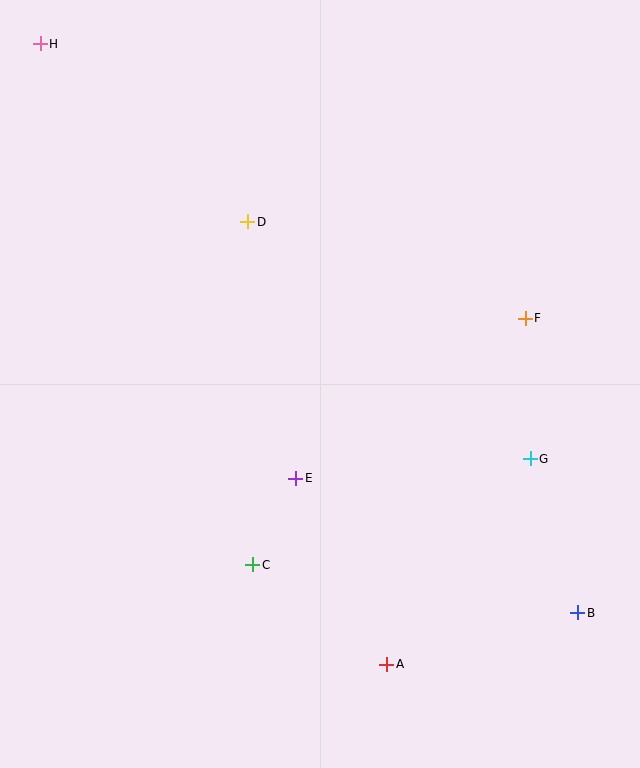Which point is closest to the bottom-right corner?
Point B is closest to the bottom-right corner.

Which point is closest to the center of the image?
Point E at (296, 478) is closest to the center.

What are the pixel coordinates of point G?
Point G is at (530, 459).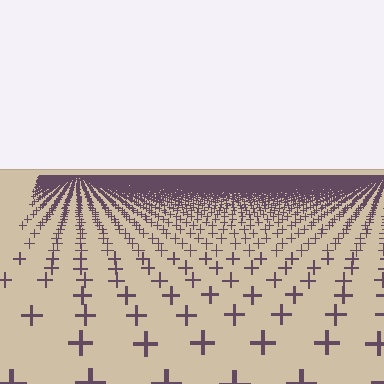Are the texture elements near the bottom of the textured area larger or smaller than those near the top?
Larger. Near the bottom, elements are closer to the viewer and appear at a bigger on-screen size.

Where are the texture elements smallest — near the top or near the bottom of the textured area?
Near the top.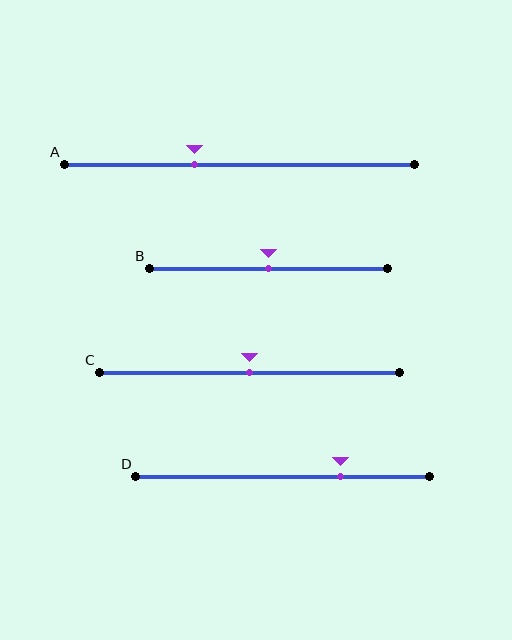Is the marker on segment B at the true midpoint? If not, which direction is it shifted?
Yes, the marker on segment B is at the true midpoint.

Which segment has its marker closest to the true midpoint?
Segment B has its marker closest to the true midpoint.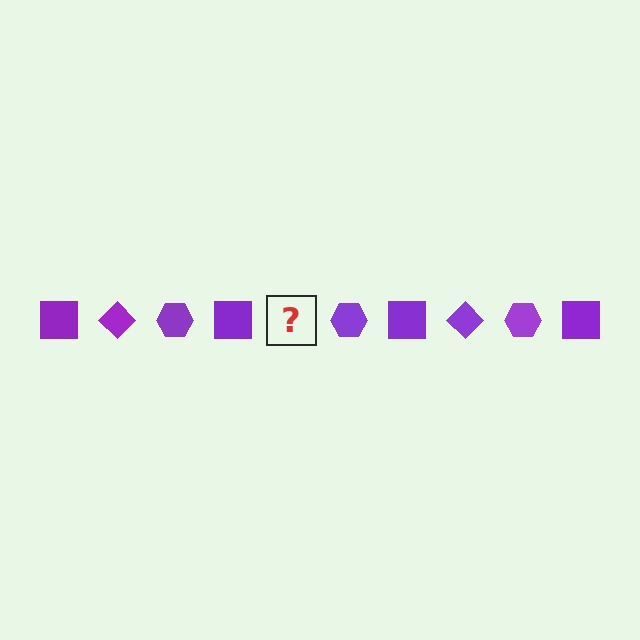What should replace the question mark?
The question mark should be replaced with a purple diamond.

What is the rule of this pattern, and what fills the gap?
The rule is that the pattern cycles through square, diamond, hexagon shapes in purple. The gap should be filled with a purple diamond.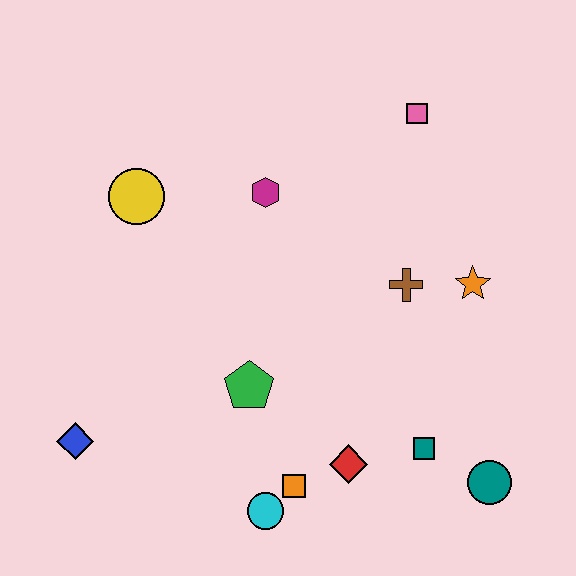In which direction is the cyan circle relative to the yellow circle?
The cyan circle is below the yellow circle.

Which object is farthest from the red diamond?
The pink square is farthest from the red diamond.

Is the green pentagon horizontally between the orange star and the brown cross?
No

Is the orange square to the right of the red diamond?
No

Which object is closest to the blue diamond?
The green pentagon is closest to the blue diamond.